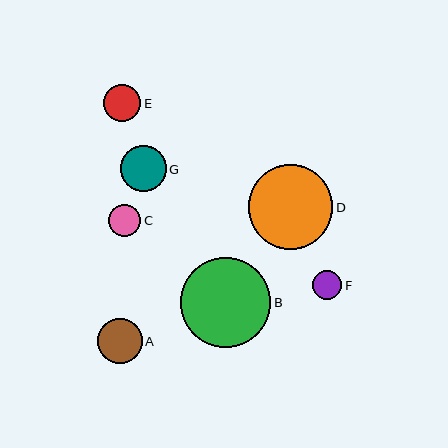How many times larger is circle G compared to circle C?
Circle G is approximately 1.4 times the size of circle C.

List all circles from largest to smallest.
From largest to smallest: B, D, G, A, E, C, F.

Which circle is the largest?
Circle B is the largest with a size of approximately 90 pixels.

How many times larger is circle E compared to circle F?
Circle E is approximately 1.3 times the size of circle F.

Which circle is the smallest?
Circle F is the smallest with a size of approximately 29 pixels.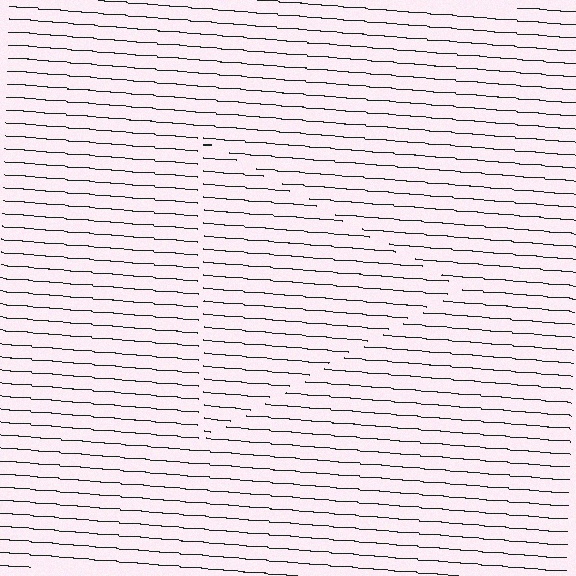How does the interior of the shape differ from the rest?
The interior of the shape contains the same grating, shifted by half a period — the contour is defined by the phase discontinuity where line-ends from the inner and outer gratings abut.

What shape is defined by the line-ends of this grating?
An illusory triangle. The interior of the shape contains the same grating, shifted by half a period — the contour is defined by the phase discontinuity where line-ends from the inner and outer gratings abut.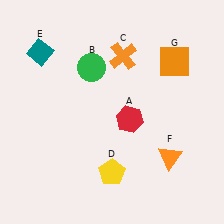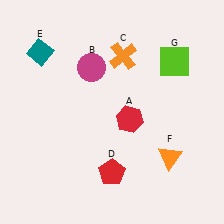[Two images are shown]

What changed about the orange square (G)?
In Image 1, G is orange. In Image 2, it changed to lime.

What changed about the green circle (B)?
In Image 1, B is green. In Image 2, it changed to magenta.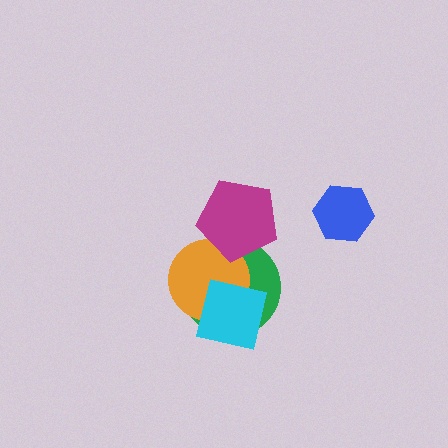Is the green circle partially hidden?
Yes, it is partially covered by another shape.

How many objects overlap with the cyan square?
2 objects overlap with the cyan square.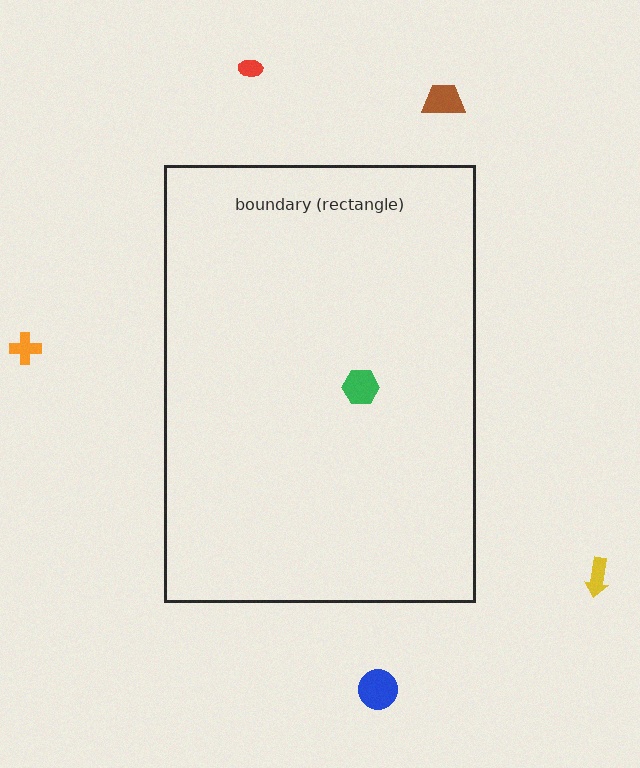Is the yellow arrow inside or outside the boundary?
Outside.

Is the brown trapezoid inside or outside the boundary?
Outside.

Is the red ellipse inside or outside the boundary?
Outside.